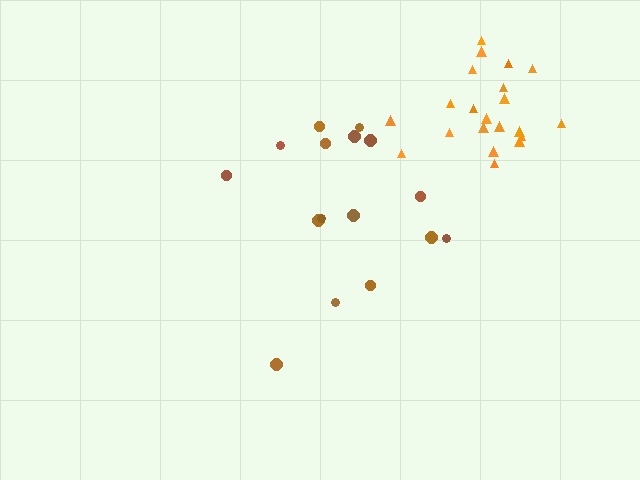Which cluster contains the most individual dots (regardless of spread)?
Orange (21).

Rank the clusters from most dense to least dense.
orange, brown.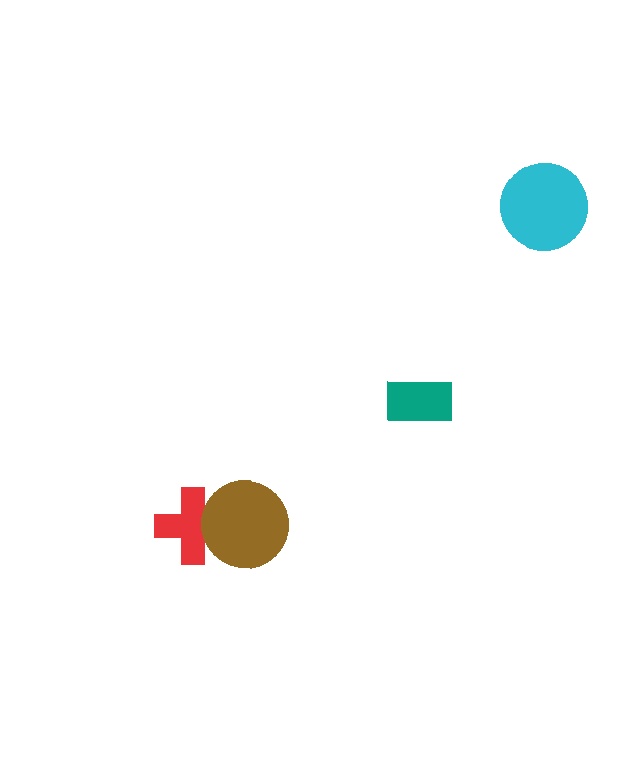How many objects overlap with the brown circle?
1 object overlaps with the brown circle.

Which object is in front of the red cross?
The brown circle is in front of the red cross.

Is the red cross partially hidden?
Yes, it is partially covered by another shape.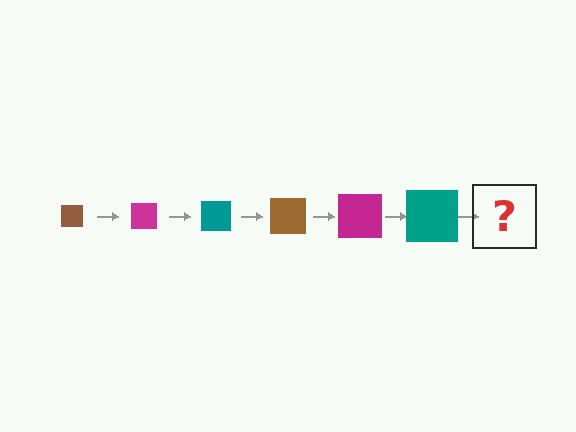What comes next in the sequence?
The next element should be a brown square, larger than the previous one.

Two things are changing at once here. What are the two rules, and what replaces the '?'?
The two rules are that the square grows larger each step and the color cycles through brown, magenta, and teal. The '?' should be a brown square, larger than the previous one.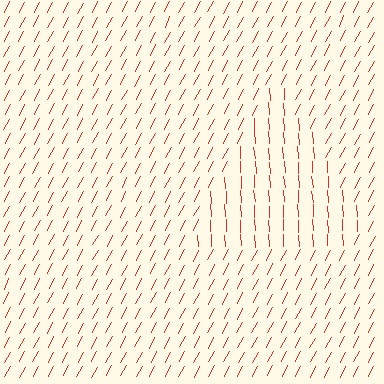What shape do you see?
I see a triangle.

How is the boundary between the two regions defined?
The boundary is defined purely by a change in line orientation (approximately 31 degrees difference). All lines are the same color and thickness.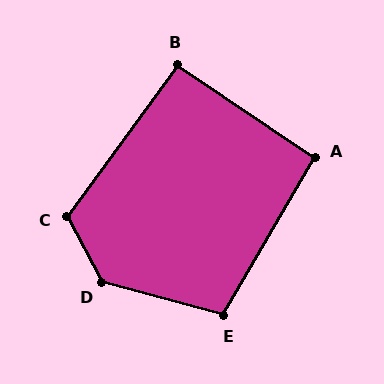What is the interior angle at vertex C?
Approximately 116 degrees (obtuse).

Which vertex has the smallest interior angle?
B, at approximately 92 degrees.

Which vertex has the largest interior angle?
D, at approximately 133 degrees.